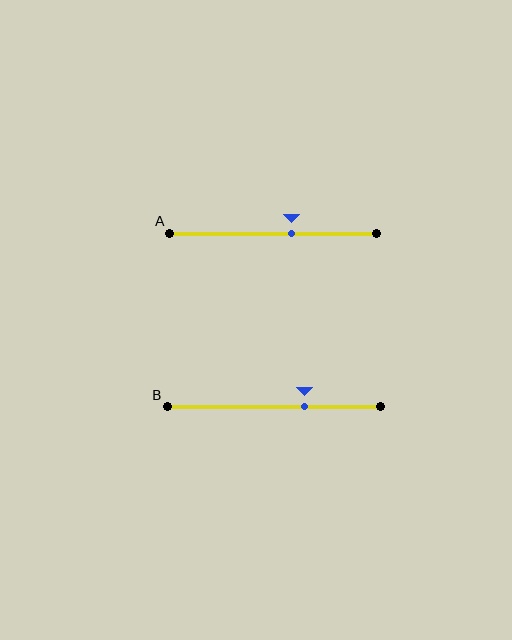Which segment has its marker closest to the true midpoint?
Segment A has its marker closest to the true midpoint.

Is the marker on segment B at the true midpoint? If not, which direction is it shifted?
No, the marker on segment B is shifted to the right by about 14% of the segment length.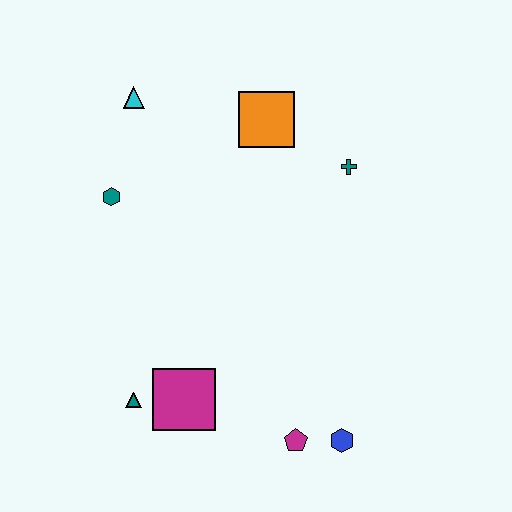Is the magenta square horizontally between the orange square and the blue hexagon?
No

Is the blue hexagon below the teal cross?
Yes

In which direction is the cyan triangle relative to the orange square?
The cyan triangle is to the left of the orange square.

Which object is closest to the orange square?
The teal cross is closest to the orange square.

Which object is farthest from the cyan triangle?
The blue hexagon is farthest from the cyan triangle.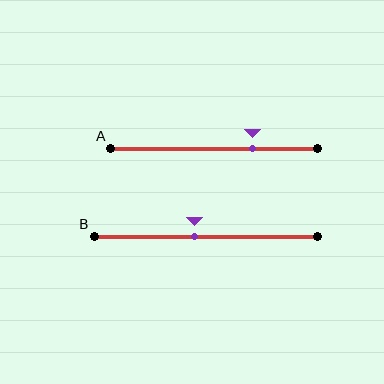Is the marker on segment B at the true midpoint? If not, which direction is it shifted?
No, the marker on segment B is shifted to the left by about 5% of the segment length.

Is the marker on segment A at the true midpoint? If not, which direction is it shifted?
No, the marker on segment A is shifted to the right by about 19% of the segment length.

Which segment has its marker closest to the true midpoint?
Segment B has its marker closest to the true midpoint.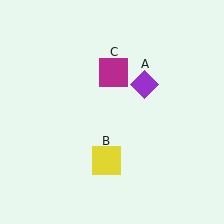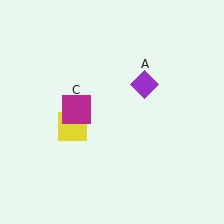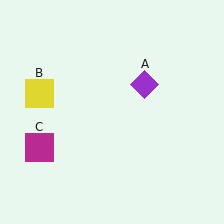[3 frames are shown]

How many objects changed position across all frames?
2 objects changed position: yellow square (object B), magenta square (object C).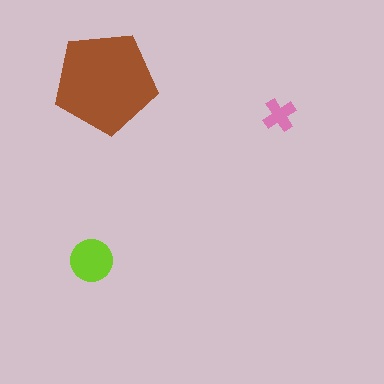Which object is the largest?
The brown pentagon.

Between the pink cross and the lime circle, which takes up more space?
The lime circle.